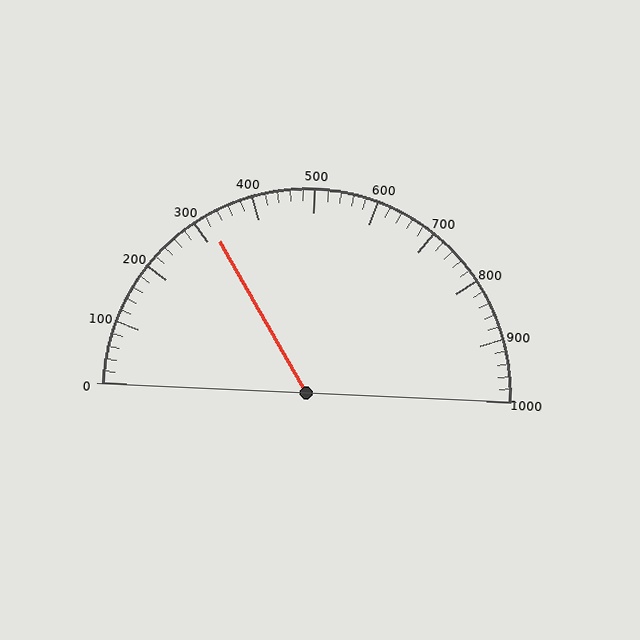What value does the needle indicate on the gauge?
The needle indicates approximately 320.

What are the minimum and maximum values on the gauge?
The gauge ranges from 0 to 1000.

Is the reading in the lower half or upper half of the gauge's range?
The reading is in the lower half of the range (0 to 1000).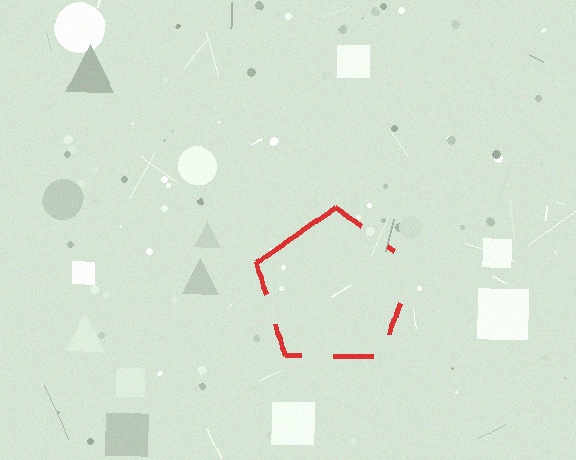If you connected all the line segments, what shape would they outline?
They would outline a pentagon.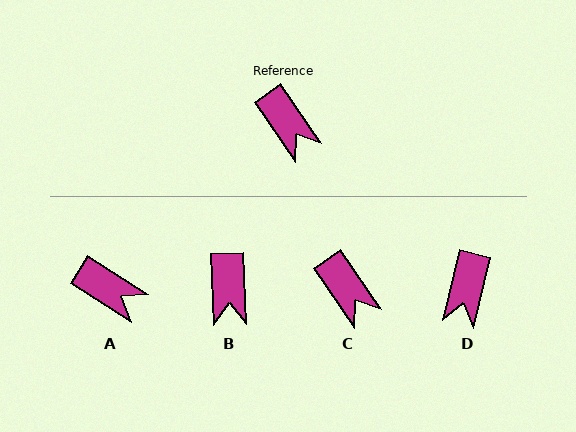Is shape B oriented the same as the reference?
No, it is off by about 32 degrees.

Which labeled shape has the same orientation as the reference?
C.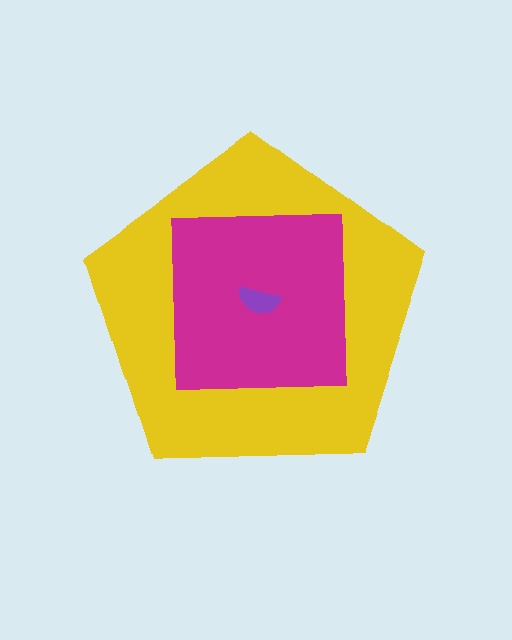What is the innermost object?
The purple semicircle.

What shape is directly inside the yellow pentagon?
The magenta square.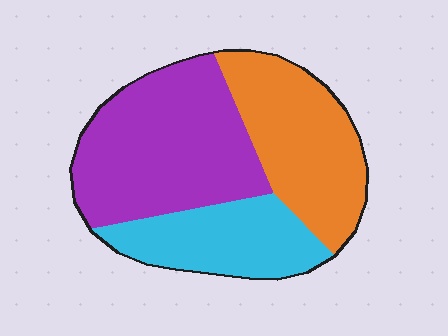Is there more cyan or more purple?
Purple.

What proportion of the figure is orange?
Orange takes up about one third (1/3) of the figure.